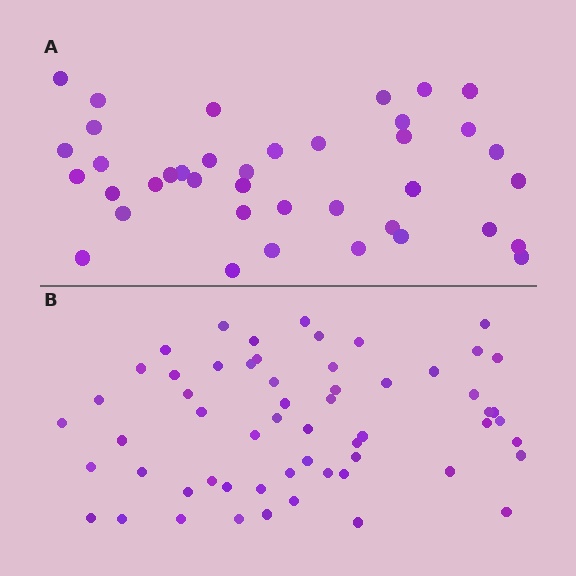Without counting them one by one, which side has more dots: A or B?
Region B (the bottom region) has more dots.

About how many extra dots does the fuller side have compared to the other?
Region B has approximately 20 more dots than region A.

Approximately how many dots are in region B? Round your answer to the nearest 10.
About 60 dots. (The exact count is 58, which rounds to 60.)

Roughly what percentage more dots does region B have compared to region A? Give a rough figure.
About 50% more.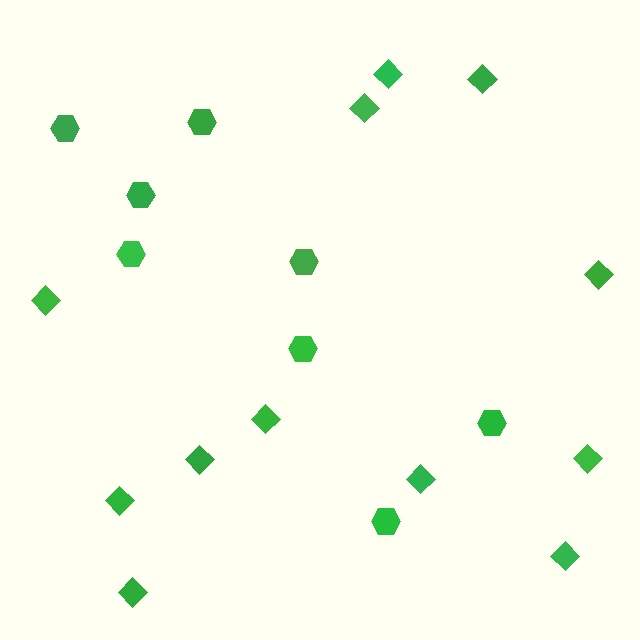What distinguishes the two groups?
There are 2 groups: one group of diamonds (12) and one group of hexagons (8).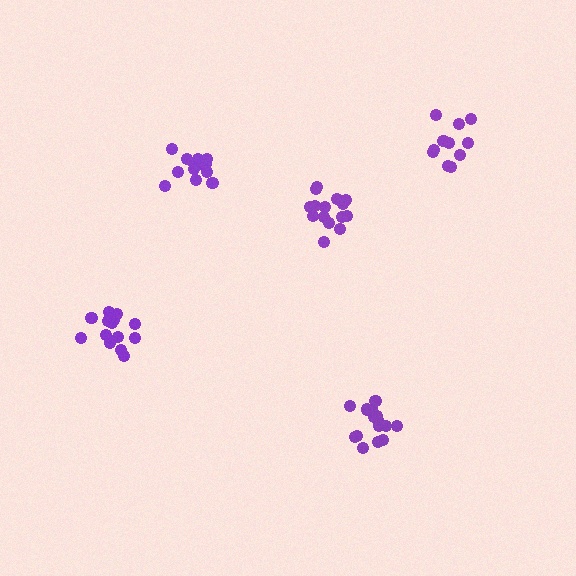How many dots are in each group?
Group 1: 15 dots, Group 2: 15 dots, Group 3: 11 dots, Group 4: 16 dots, Group 5: 14 dots (71 total).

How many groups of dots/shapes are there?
There are 5 groups.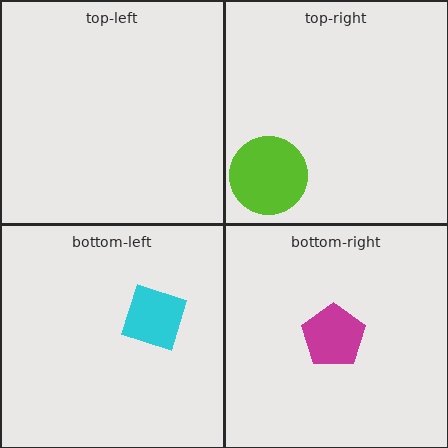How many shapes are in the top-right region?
1.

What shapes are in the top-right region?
The lime circle.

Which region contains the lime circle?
The top-right region.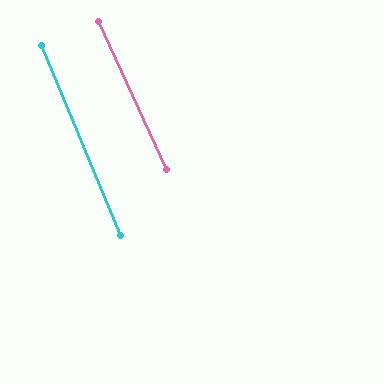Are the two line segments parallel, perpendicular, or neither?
Parallel — their directions differ by only 2.0°.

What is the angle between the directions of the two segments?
Approximately 2 degrees.